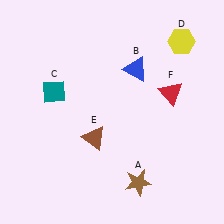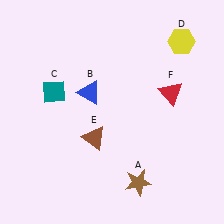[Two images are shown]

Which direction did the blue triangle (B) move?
The blue triangle (B) moved left.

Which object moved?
The blue triangle (B) moved left.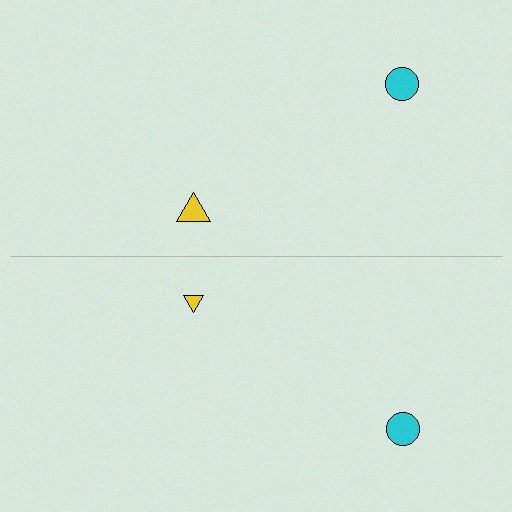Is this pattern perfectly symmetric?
No, the pattern is not perfectly symmetric. The yellow triangle on the bottom side has a different size than its mirror counterpart.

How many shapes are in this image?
There are 4 shapes in this image.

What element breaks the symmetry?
The yellow triangle on the bottom side has a different size than its mirror counterpart.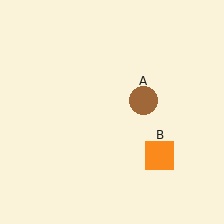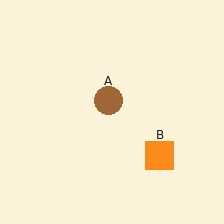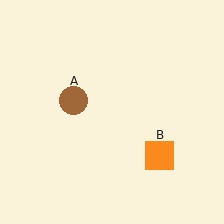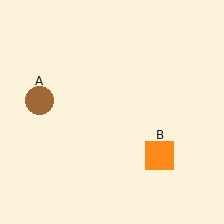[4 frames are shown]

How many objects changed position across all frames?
1 object changed position: brown circle (object A).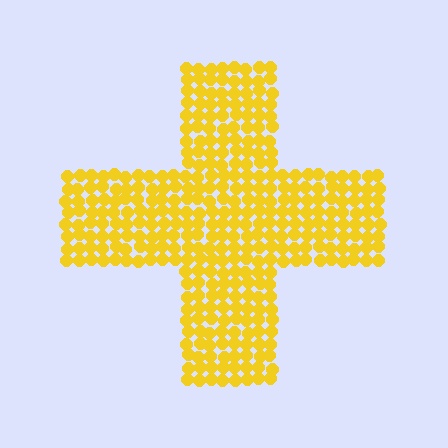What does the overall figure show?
The overall figure shows a cross.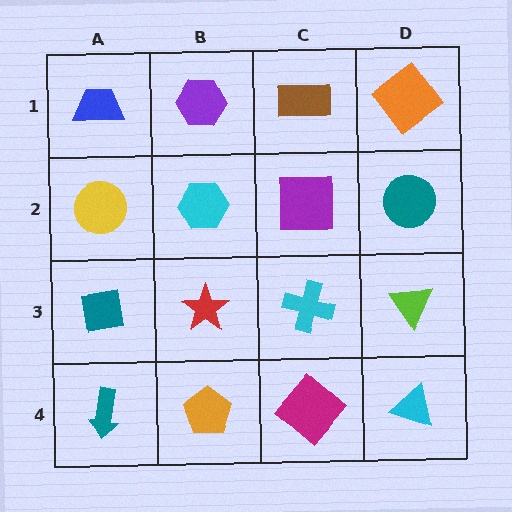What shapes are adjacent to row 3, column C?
A purple square (row 2, column C), a magenta diamond (row 4, column C), a red star (row 3, column B), a lime triangle (row 3, column D).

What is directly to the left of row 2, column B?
A yellow circle.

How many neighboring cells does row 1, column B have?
3.